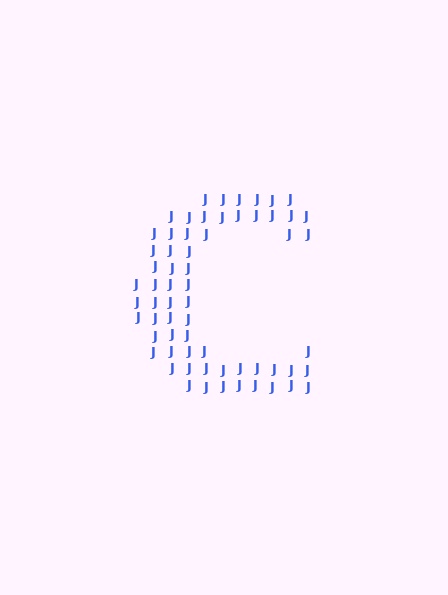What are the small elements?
The small elements are letter J's.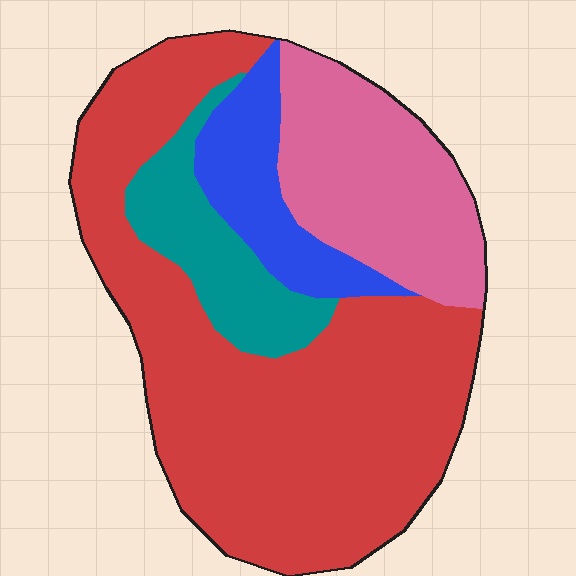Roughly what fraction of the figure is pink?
Pink takes up less than a quarter of the figure.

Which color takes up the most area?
Red, at roughly 55%.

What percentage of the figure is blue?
Blue takes up less than a quarter of the figure.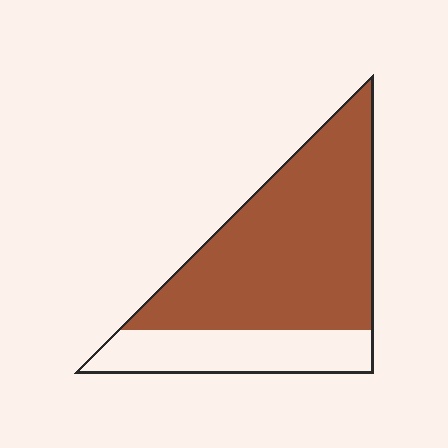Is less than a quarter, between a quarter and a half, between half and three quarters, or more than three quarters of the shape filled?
Between half and three quarters.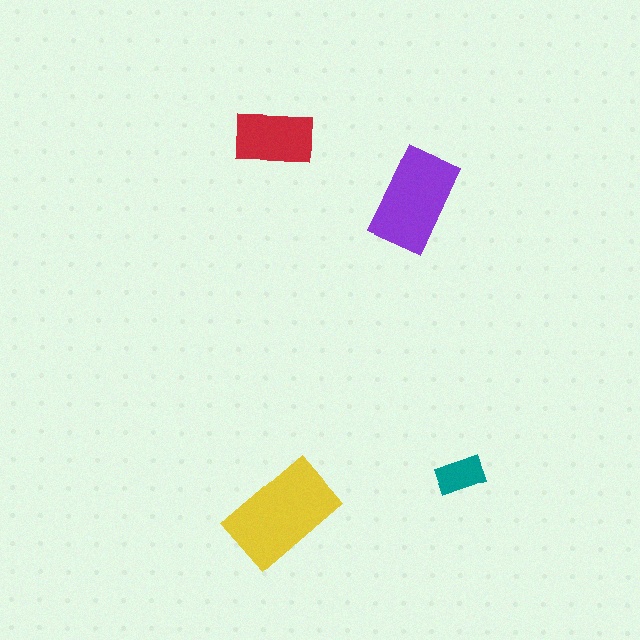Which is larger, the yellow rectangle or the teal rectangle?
The yellow one.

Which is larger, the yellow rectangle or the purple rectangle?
The yellow one.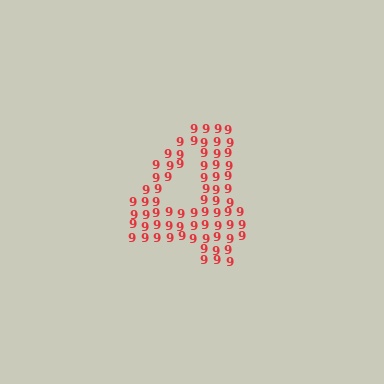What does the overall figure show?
The overall figure shows the digit 4.